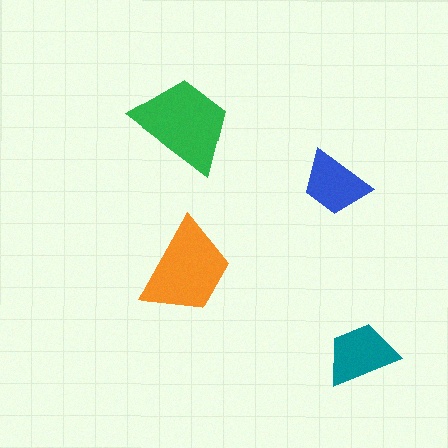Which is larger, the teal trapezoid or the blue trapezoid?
The teal one.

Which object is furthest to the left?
The green trapezoid is leftmost.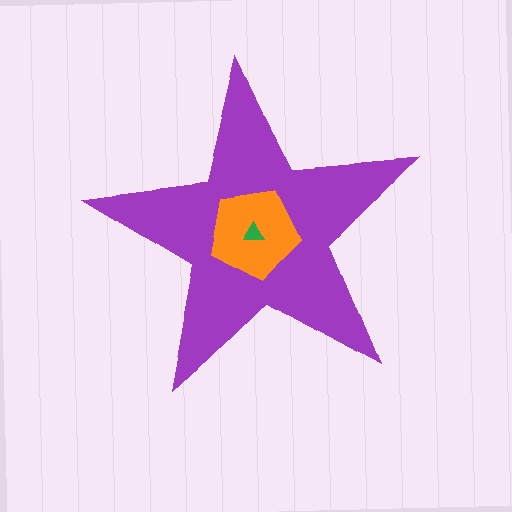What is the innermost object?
The green triangle.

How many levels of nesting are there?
3.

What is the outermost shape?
The purple star.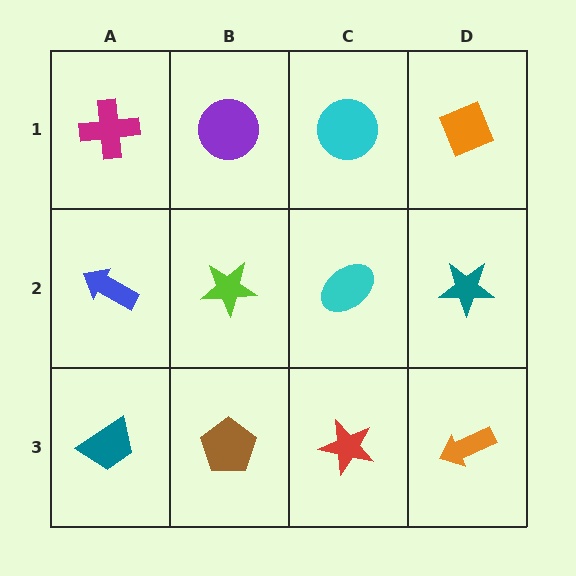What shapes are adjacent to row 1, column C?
A cyan ellipse (row 2, column C), a purple circle (row 1, column B), an orange diamond (row 1, column D).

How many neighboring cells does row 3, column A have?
2.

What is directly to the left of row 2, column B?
A blue arrow.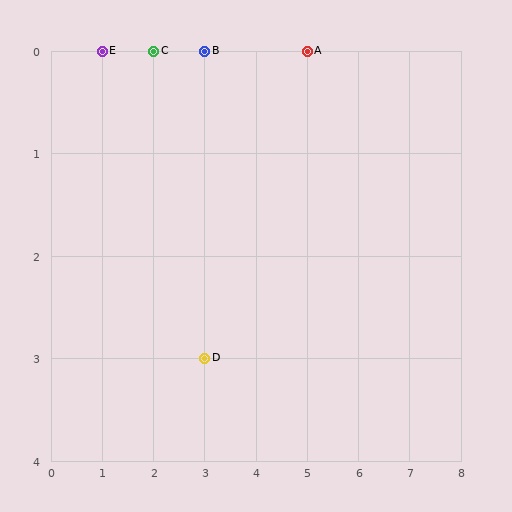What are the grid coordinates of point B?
Point B is at grid coordinates (3, 0).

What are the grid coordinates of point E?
Point E is at grid coordinates (1, 0).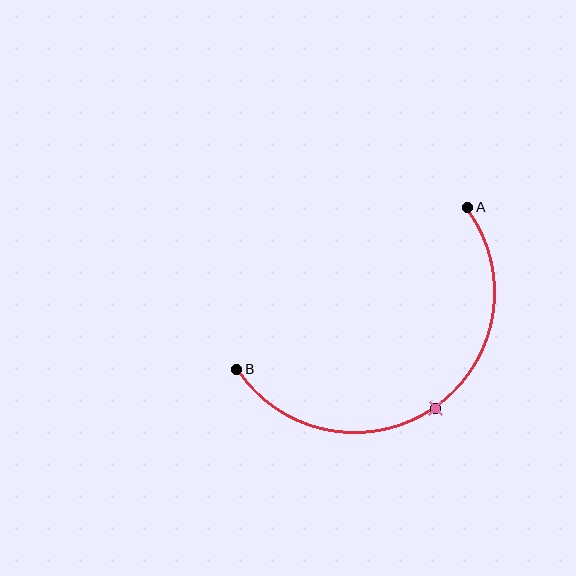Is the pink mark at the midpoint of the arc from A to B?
Yes. The pink mark lies on the arc at equal arc-length from both A and B — it is the arc midpoint.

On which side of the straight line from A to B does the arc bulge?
The arc bulges below and to the right of the straight line connecting A and B.